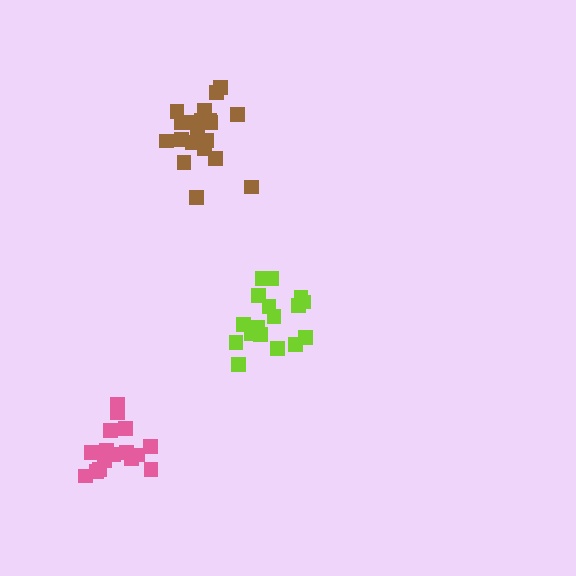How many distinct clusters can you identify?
There are 3 distinct clusters.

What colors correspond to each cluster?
The clusters are colored: lime, brown, pink.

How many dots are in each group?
Group 1: 17 dots, Group 2: 20 dots, Group 3: 16 dots (53 total).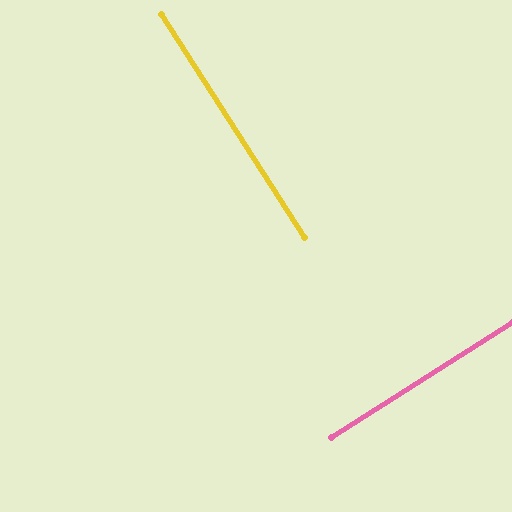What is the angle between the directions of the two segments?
Approximately 90 degrees.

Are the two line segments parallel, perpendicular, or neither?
Perpendicular — they meet at approximately 90°.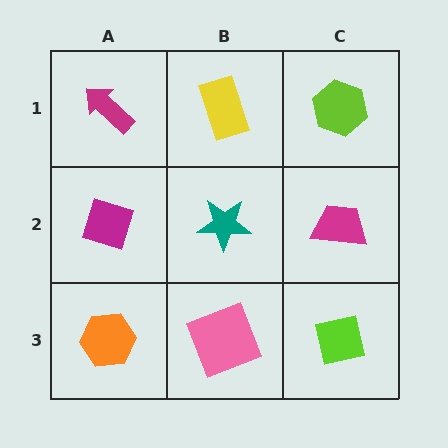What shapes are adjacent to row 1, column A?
A magenta diamond (row 2, column A), a yellow rectangle (row 1, column B).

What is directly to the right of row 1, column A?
A yellow rectangle.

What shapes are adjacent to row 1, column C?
A magenta trapezoid (row 2, column C), a yellow rectangle (row 1, column B).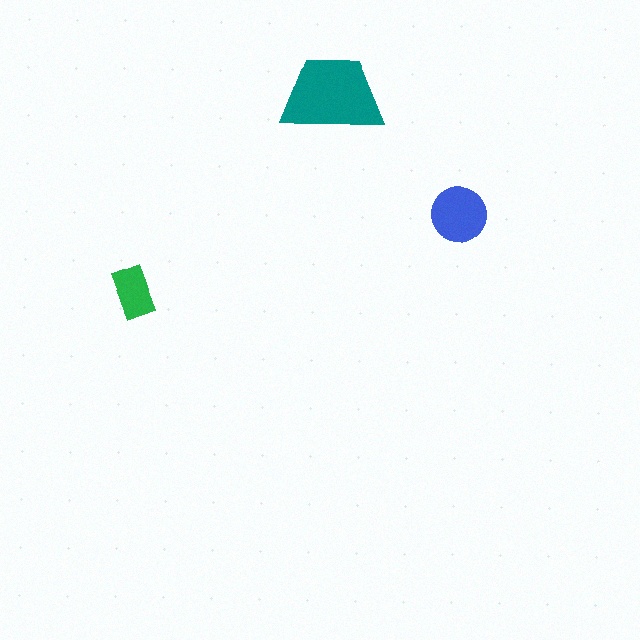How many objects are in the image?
There are 3 objects in the image.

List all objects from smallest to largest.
The green rectangle, the blue circle, the teal trapezoid.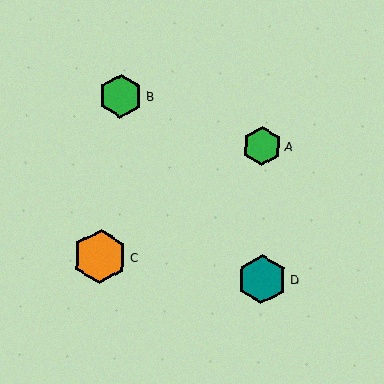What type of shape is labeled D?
Shape D is a teal hexagon.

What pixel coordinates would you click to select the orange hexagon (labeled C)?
Click at (100, 257) to select the orange hexagon C.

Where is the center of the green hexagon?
The center of the green hexagon is at (121, 96).